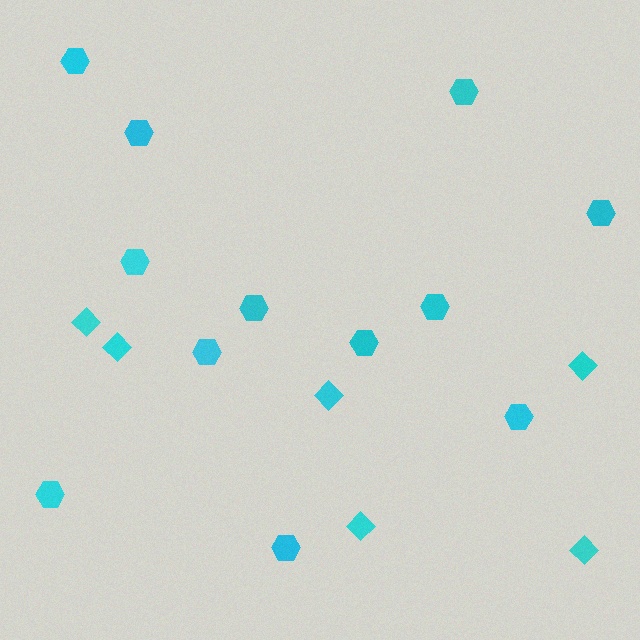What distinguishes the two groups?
There are 2 groups: one group of diamonds (6) and one group of hexagons (12).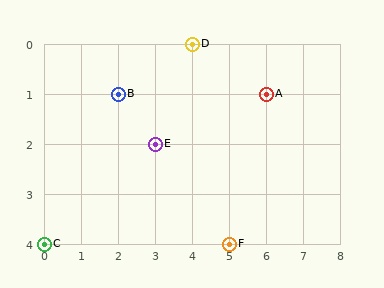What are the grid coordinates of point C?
Point C is at grid coordinates (0, 4).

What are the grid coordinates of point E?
Point E is at grid coordinates (3, 2).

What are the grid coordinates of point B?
Point B is at grid coordinates (2, 1).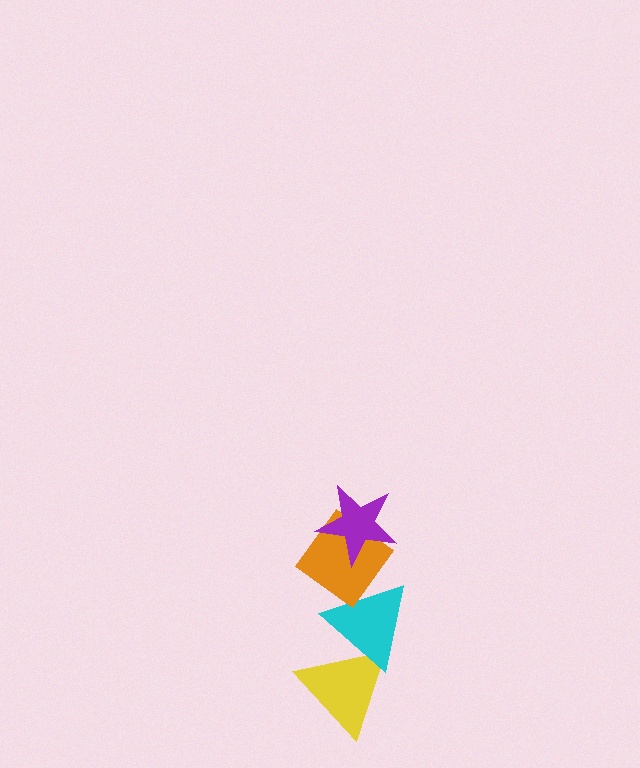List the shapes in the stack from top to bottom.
From top to bottom: the purple star, the orange diamond, the cyan triangle, the yellow triangle.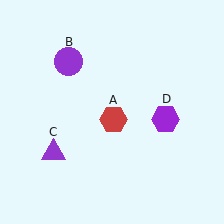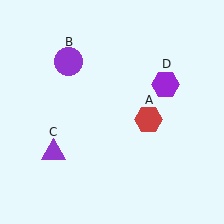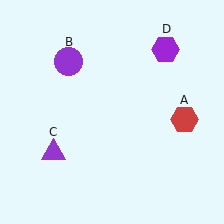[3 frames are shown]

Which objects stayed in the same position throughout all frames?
Purple circle (object B) and purple triangle (object C) remained stationary.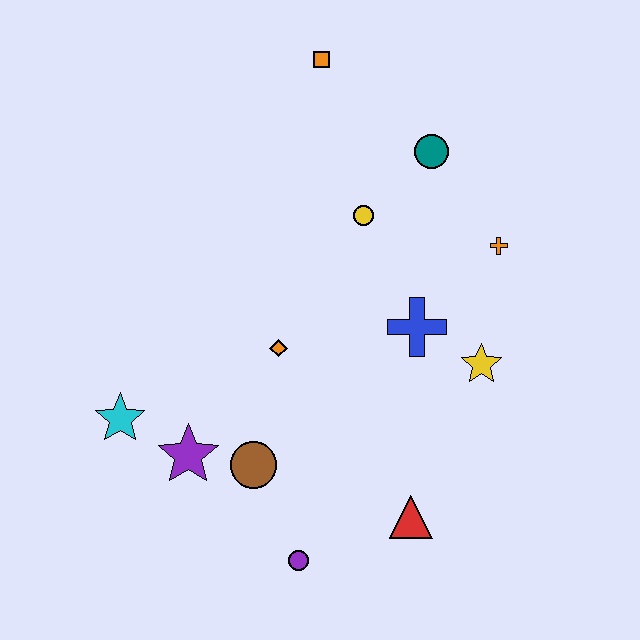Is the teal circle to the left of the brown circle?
No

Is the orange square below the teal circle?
No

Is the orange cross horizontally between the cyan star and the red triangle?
No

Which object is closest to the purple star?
The brown circle is closest to the purple star.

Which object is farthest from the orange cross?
The cyan star is farthest from the orange cross.